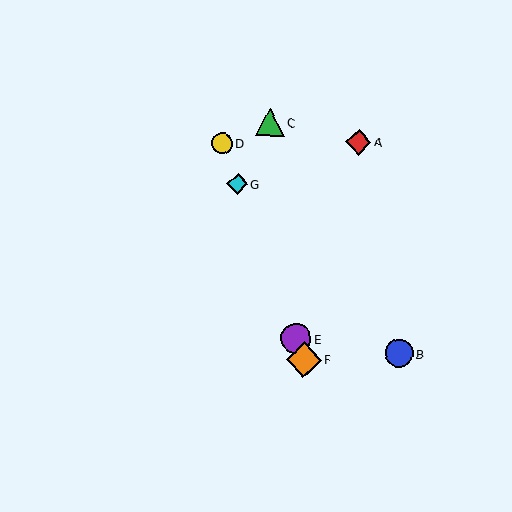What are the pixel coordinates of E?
Object E is at (296, 339).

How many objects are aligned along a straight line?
4 objects (D, E, F, G) are aligned along a straight line.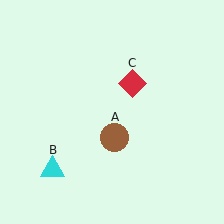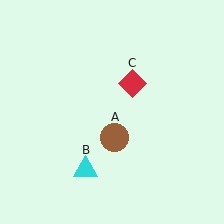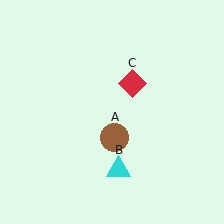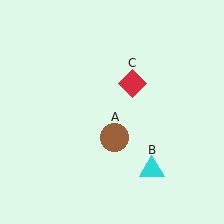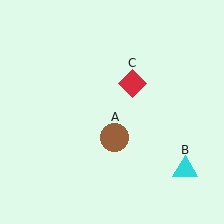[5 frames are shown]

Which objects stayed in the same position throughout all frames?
Brown circle (object A) and red diamond (object C) remained stationary.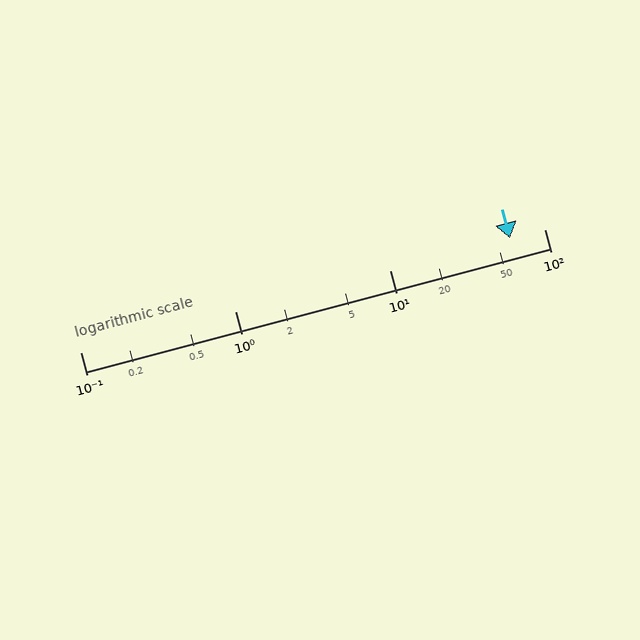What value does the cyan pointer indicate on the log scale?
The pointer indicates approximately 60.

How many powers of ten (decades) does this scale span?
The scale spans 3 decades, from 0.1 to 100.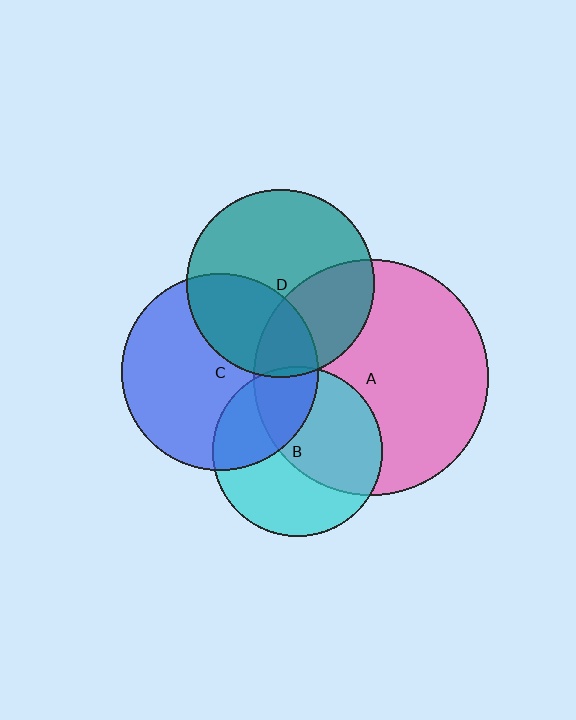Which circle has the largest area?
Circle A (pink).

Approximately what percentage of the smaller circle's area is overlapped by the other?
Approximately 35%.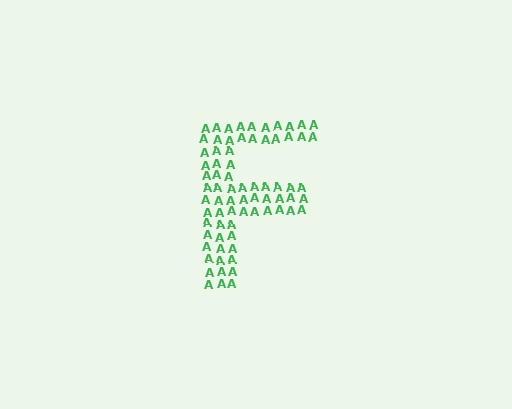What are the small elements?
The small elements are letter A's.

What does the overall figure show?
The overall figure shows the letter F.